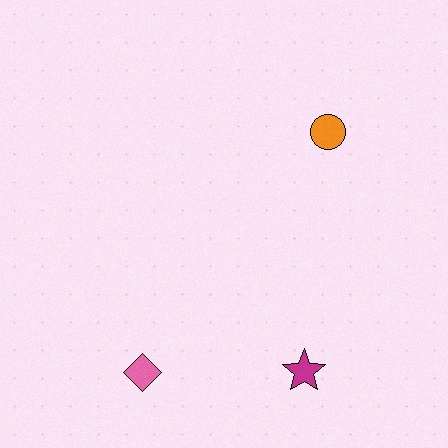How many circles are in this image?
There is 1 circle.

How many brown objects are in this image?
There are no brown objects.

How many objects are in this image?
There are 3 objects.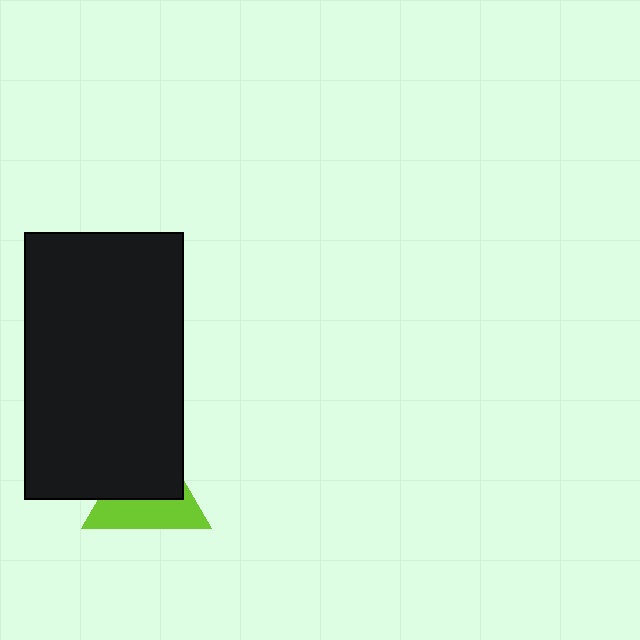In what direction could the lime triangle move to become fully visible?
The lime triangle could move down. That would shift it out from behind the black rectangle entirely.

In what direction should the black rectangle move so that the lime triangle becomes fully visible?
The black rectangle should move up. That is the shortest direction to clear the overlap and leave the lime triangle fully visible.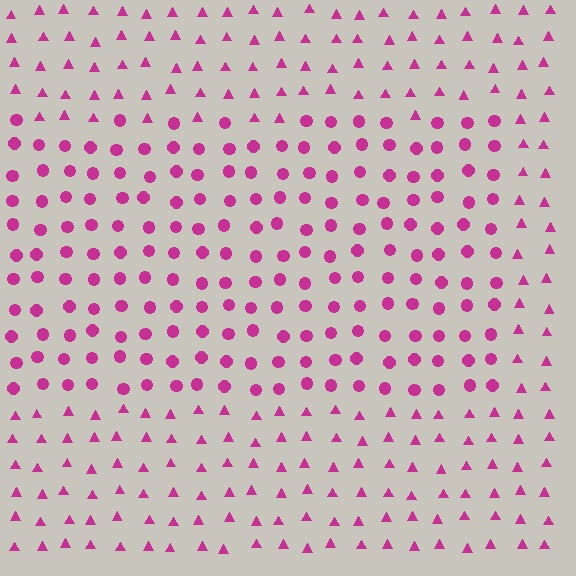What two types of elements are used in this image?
The image uses circles inside the rectangle region and triangles outside it.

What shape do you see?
I see a rectangle.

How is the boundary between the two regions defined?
The boundary is defined by a change in element shape: circles inside vs. triangles outside. All elements share the same color and spacing.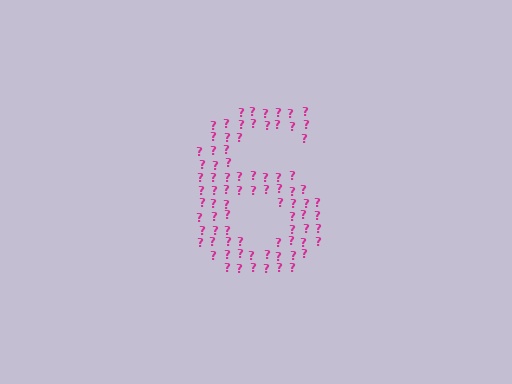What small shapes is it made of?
It is made of small question marks.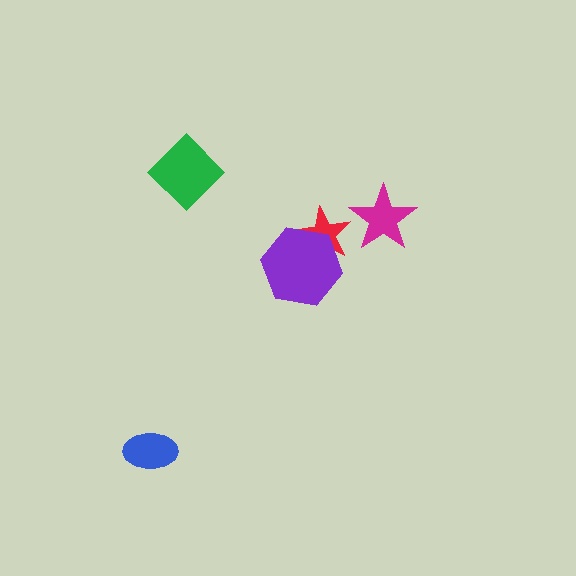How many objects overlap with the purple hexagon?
1 object overlaps with the purple hexagon.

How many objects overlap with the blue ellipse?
0 objects overlap with the blue ellipse.